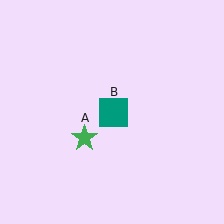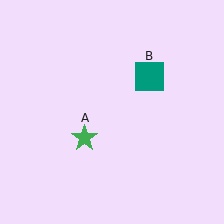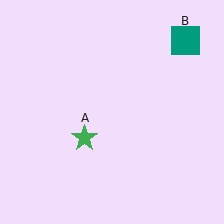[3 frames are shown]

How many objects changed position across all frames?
1 object changed position: teal square (object B).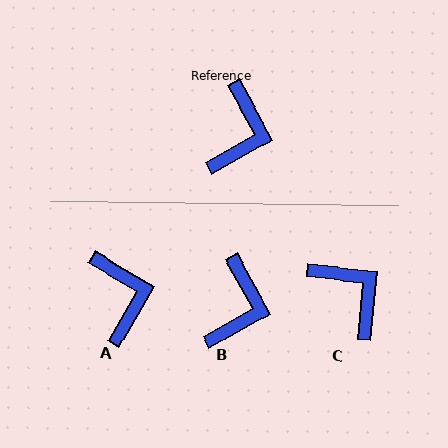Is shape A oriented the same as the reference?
No, it is off by about 31 degrees.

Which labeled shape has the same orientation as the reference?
B.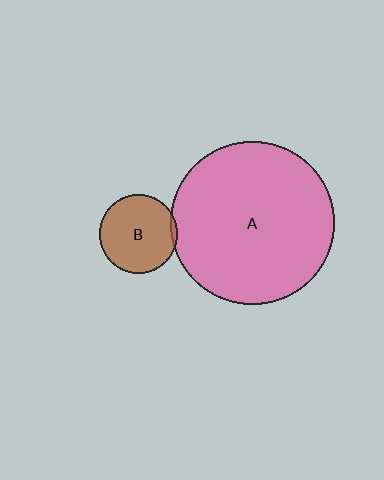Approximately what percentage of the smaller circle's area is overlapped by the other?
Approximately 5%.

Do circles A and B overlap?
Yes.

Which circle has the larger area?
Circle A (pink).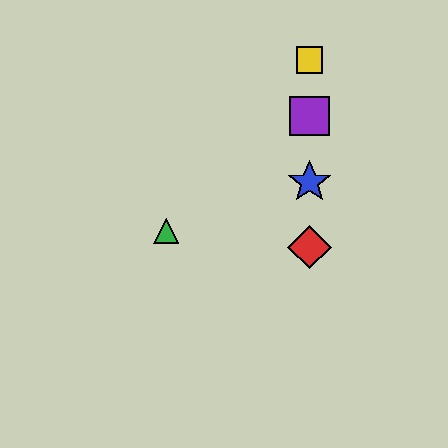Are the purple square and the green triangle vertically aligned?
No, the purple square is at x≈310 and the green triangle is at x≈166.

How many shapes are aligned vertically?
4 shapes (the red diamond, the blue star, the yellow square, the purple square) are aligned vertically.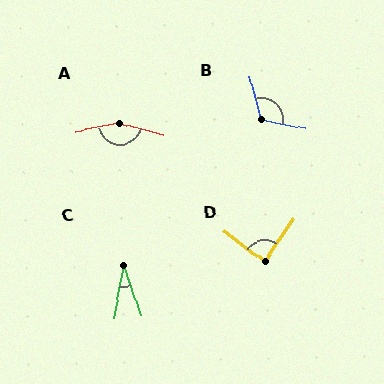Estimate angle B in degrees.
Approximately 116 degrees.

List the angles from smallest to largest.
C (29°), D (86°), B (116°), A (153°).